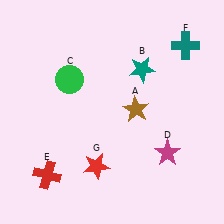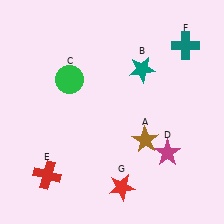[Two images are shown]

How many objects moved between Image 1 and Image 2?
2 objects moved between the two images.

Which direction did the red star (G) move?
The red star (G) moved right.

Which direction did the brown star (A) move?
The brown star (A) moved down.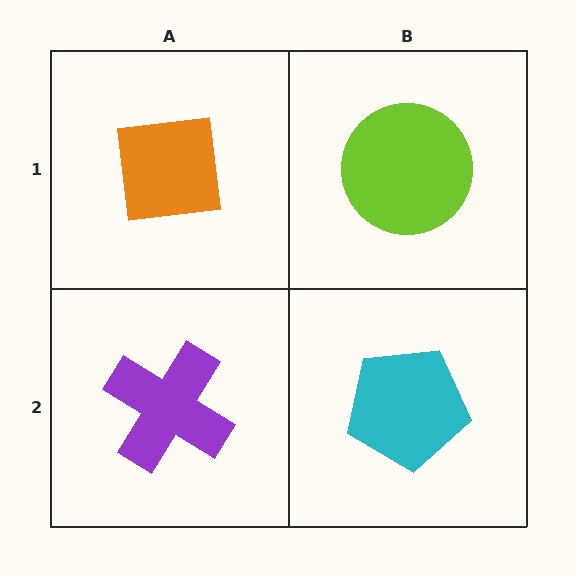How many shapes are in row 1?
2 shapes.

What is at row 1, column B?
A lime circle.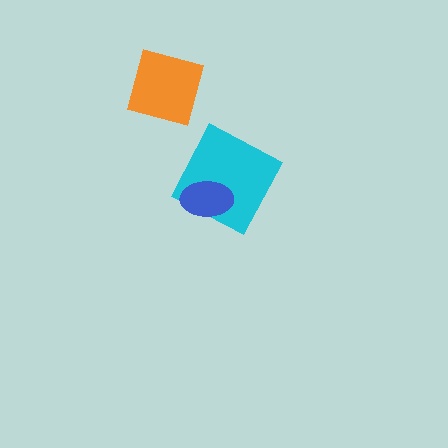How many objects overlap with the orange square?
0 objects overlap with the orange square.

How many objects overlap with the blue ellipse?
1 object overlaps with the blue ellipse.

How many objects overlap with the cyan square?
1 object overlaps with the cyan square.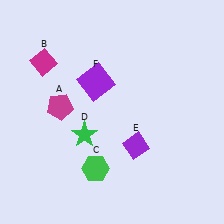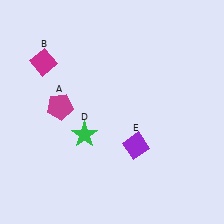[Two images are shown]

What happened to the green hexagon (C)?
The green hexagon (C) was removed in Image 2. It was in the bottom-left area of Image 1.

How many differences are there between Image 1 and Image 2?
There are 2 differences between the two images.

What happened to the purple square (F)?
The purple square (F) was removed in Image 2. It was in the top-left area of Image 1.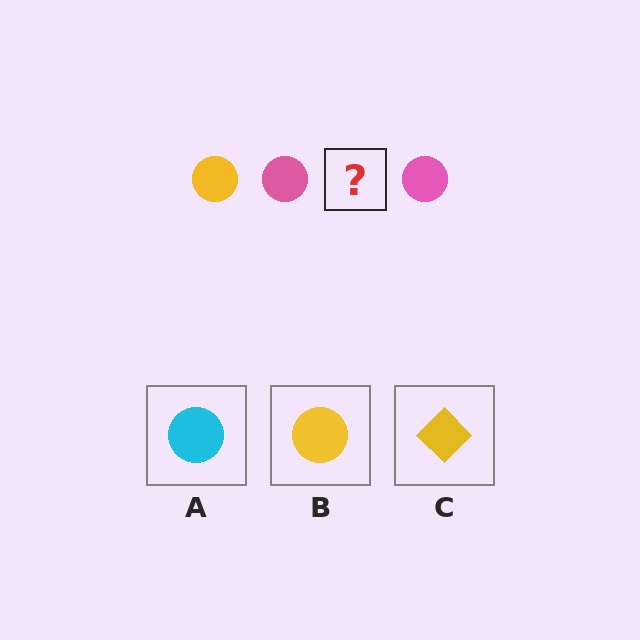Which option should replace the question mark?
Option B.